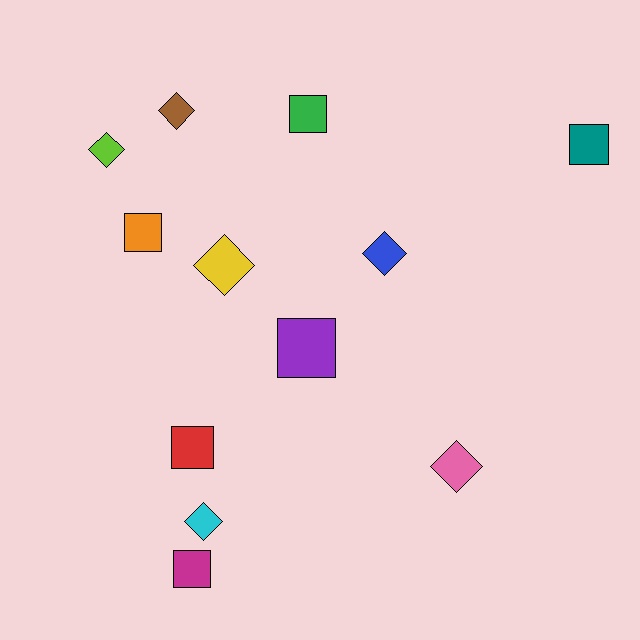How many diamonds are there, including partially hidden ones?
There are 6 diamonds.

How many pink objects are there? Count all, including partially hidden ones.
There is 1 pink object.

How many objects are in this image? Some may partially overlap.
There are 12 objects.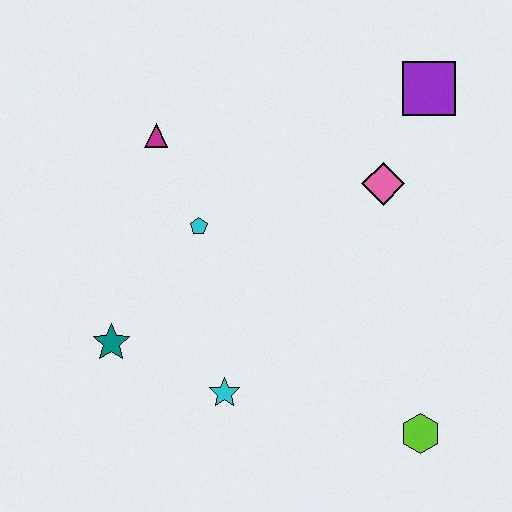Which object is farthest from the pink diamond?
The teal star is farthest from the pink diamond.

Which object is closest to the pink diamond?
The purple square is closest to the pink diamond.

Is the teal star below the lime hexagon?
No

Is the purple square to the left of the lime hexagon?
No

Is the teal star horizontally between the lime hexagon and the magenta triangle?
No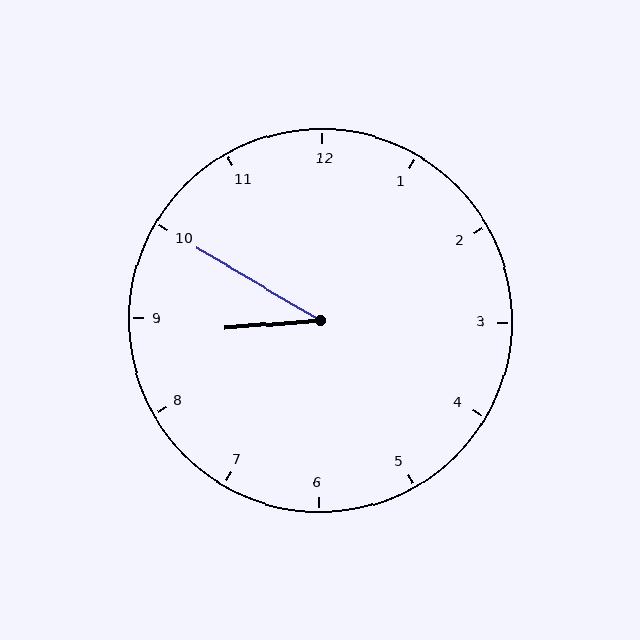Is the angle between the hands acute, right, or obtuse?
It is acute.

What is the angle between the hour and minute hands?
Approximately 35 degrees.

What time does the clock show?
8:50.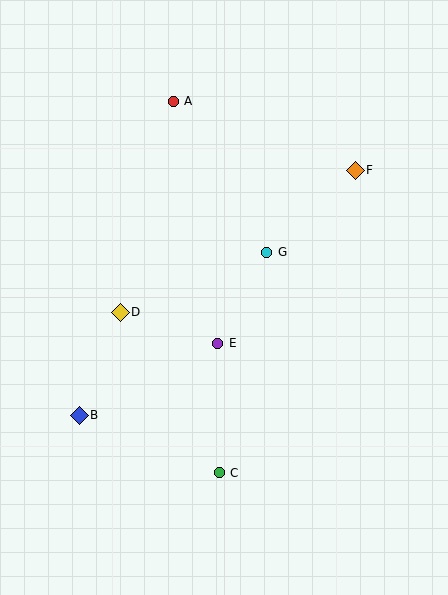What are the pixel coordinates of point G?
Point G is at (267, 252).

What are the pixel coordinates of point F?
Point F is at (355, 170).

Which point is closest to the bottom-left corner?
Point B is closest to the bottom-left corner.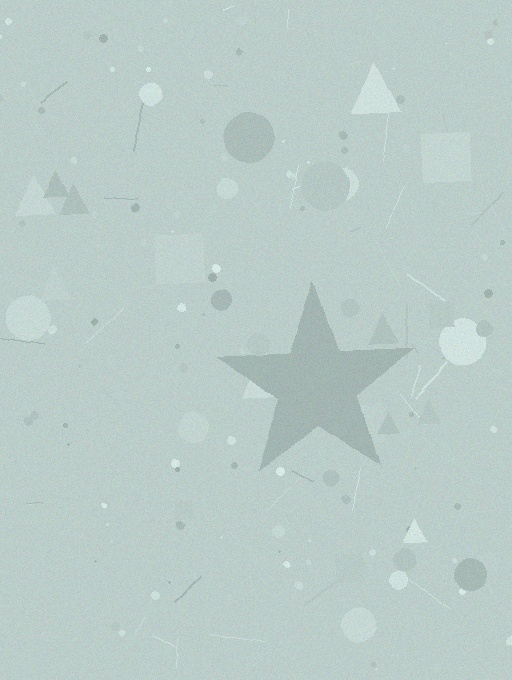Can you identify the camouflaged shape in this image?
The camouflaged shape is a star.